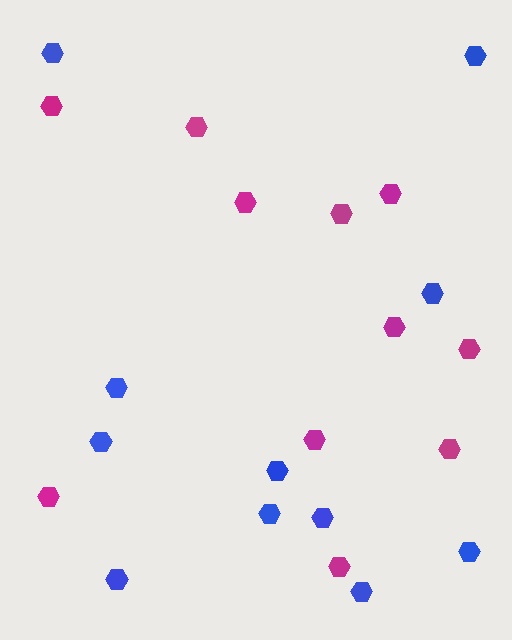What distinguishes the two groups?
There are 2 groups: one group of blue hexagons (11) and one group of magenta hexagons (11).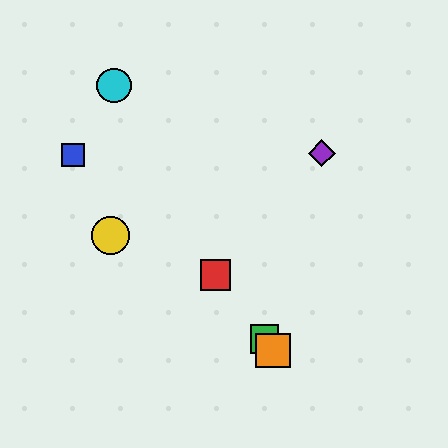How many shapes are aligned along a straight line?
3 shapes (the red square, the green square, the orange square) are aligned along a straight line.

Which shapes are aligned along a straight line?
The red square, the green square, the orange square are aligned along a straight line.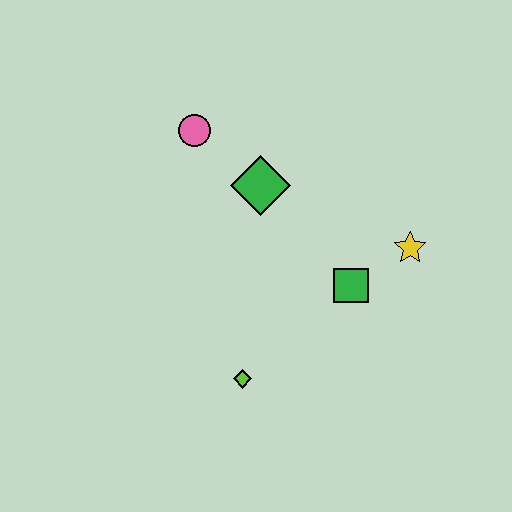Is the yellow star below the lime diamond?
No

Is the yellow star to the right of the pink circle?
Yes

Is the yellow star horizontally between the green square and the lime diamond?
No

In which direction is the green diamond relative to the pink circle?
The green diamond is to the right of the pink circle.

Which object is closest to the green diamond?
The pink circle is closest to the green diamond.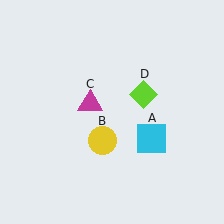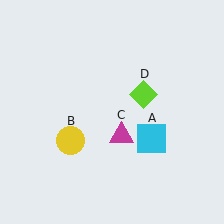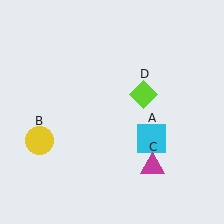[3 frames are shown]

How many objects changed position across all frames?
2 objects changed position: yellow circle (object B), magenta triangle (object C).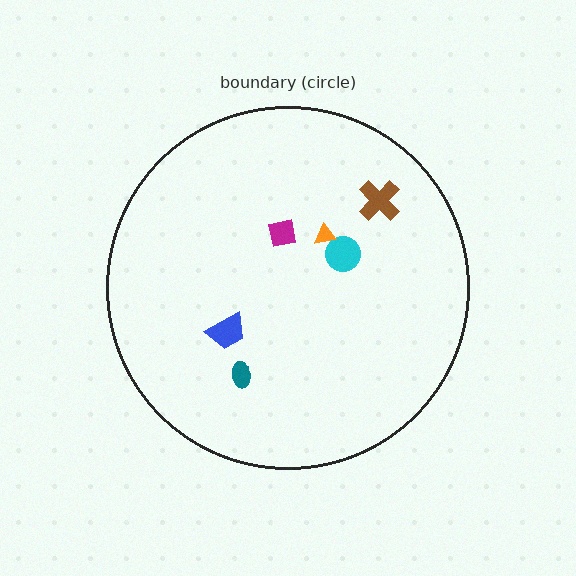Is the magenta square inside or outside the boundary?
Inside.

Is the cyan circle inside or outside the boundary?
Inside.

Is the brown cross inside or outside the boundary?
Inside.